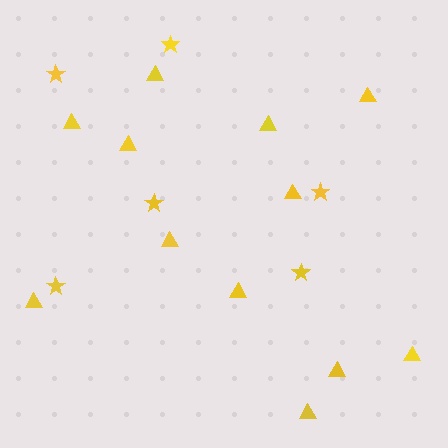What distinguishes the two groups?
There are 2 groups: one group of triangles (12) and one group of stars (6).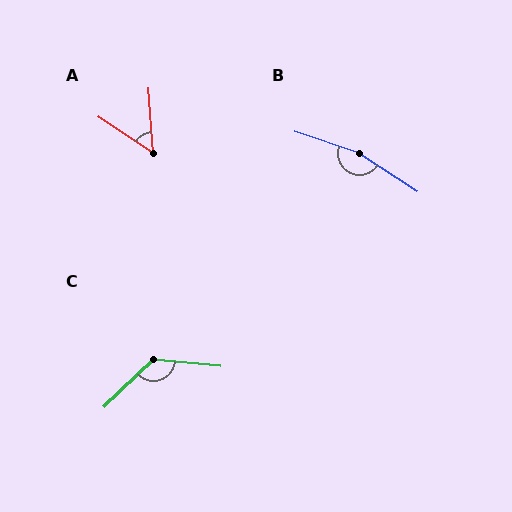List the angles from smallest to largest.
A (52°), C (131°), B (165°).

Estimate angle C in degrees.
Approximately 131 degrees.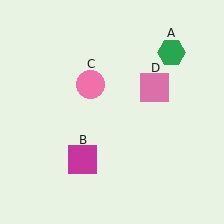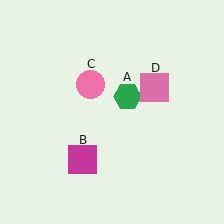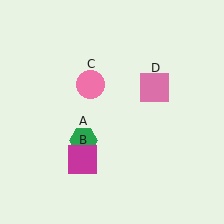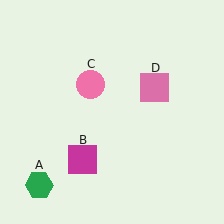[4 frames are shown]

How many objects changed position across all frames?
1 object changed position: green hexagon (object A).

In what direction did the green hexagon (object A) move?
The green hexagon (object A) moved down and to the left.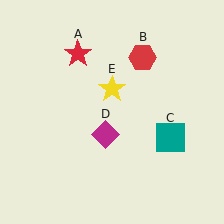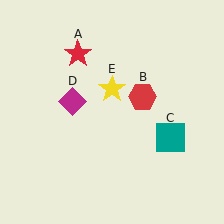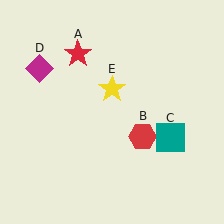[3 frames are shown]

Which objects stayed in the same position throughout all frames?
Red star (object A) and teal square (object C) and yellow star (object E) remained stationary.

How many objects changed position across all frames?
2 objects changed position: red hexagon (object B), magenta diamond (object D).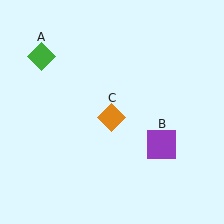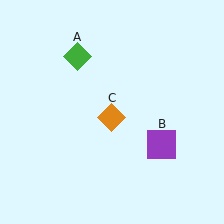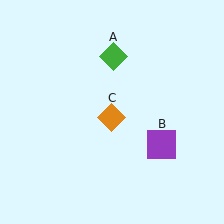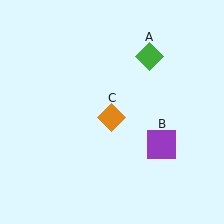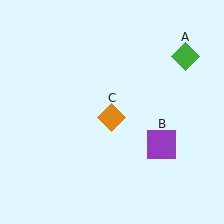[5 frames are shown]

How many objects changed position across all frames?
1 object changed position: green diamond (object A).